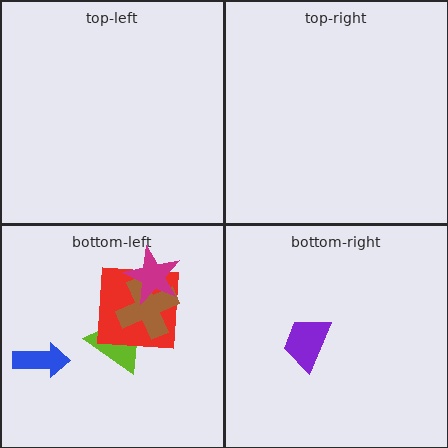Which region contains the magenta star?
The bottom-left region.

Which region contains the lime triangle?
The bottom-left region.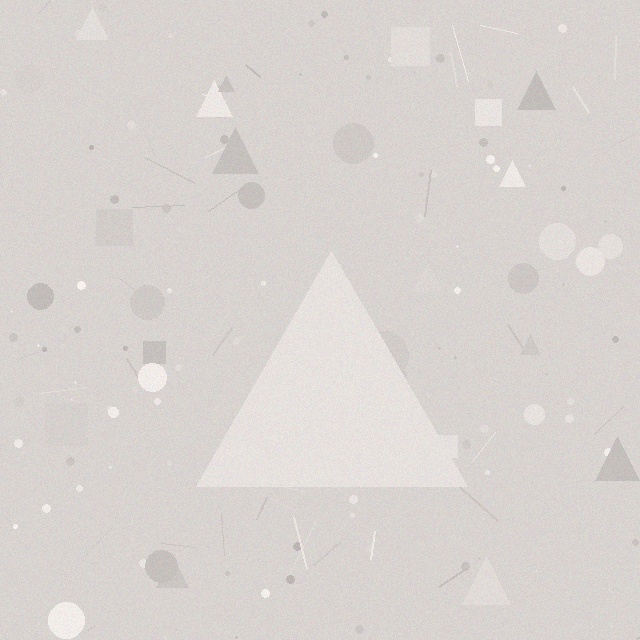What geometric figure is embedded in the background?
A triangle is embedded in the background.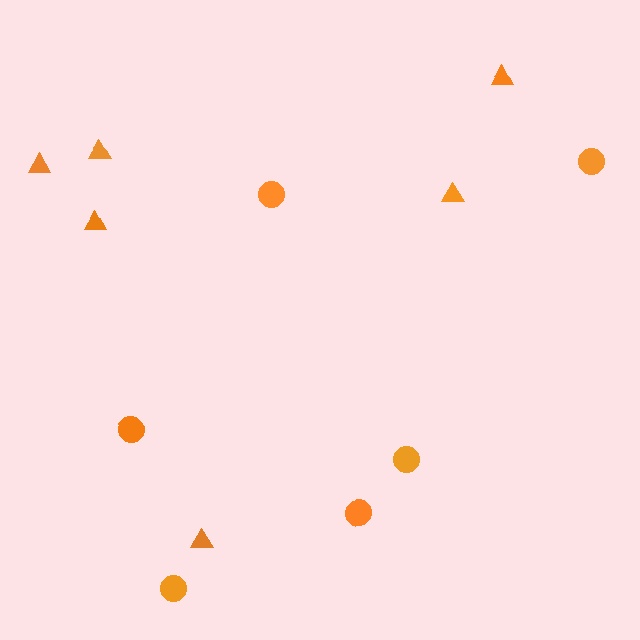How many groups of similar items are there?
There are 2 groups: one group of circles (6) and one group of triangles (6).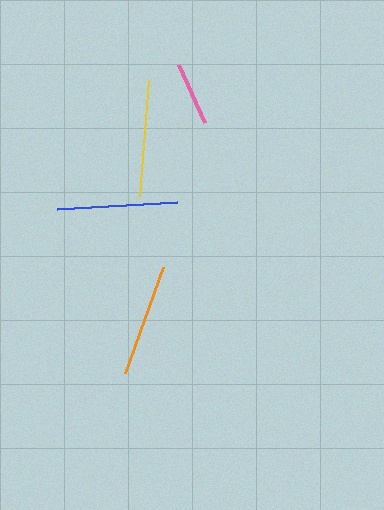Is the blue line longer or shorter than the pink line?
The blue line is longer than the pink line.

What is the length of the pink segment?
The pink segment is approximately 63 pixels long.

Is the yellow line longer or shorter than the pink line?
The yellow line is longer than the pink line.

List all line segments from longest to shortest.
From longest to shortest: blue, yellow, orange, pink.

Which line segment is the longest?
The blue line is the longest at approximately 120 pixels.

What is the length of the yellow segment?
The yellow segment is approximately 116 pixels long.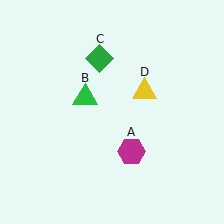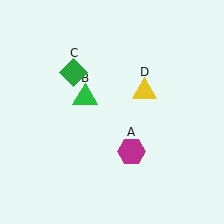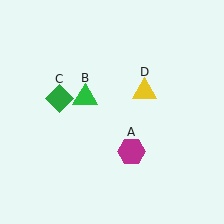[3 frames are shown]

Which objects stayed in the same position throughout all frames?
Magenta hexagon (object A) and green triangle (object B) and yellow triangle (object D) remained stationary.